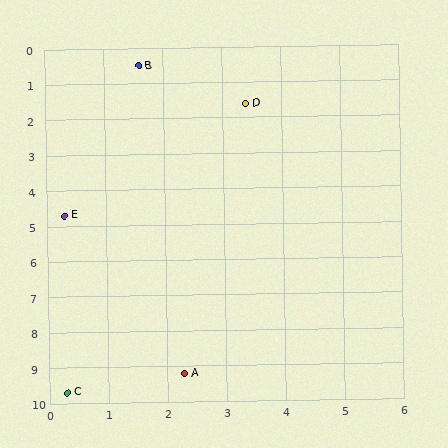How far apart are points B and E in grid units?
Points B and E are about 4.4 grid units apart.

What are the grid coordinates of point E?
Point E is at approximately (0.3, 4.7).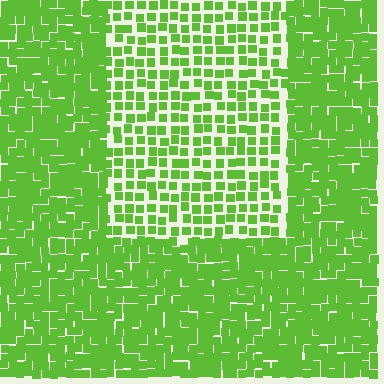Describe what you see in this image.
The image contains small lime elements arranged at two different densities. A rectangle-shaped region is visible where the elements are less densely packed than the surrounding area.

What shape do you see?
I see a rectangle.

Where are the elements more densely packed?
The elements are more densely packed outside the rectangle boundary.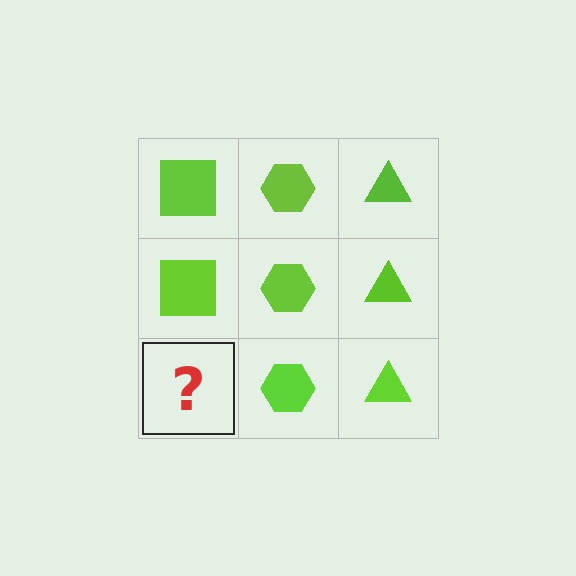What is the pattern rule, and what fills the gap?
The rule is that each column has a consistent shape. The gap should be filled with a lime square.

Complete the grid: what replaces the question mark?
The question mark should be replaced with a lime square.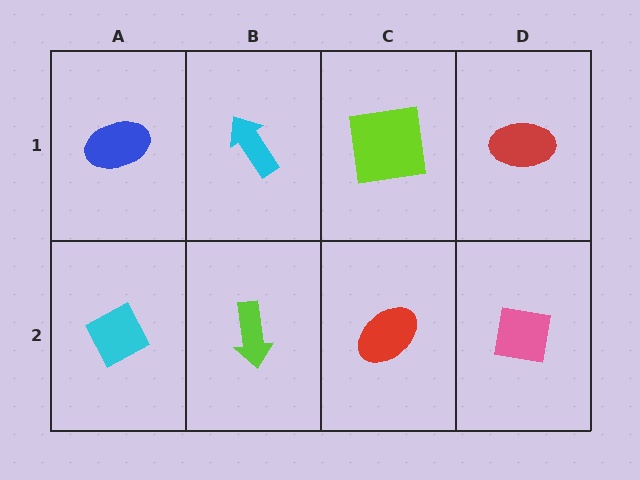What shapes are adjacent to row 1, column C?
A red ellipse (row 2, column C), a cyan arrow (row 1, column B), a red ellipse (row 1, column D).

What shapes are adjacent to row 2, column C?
A lime square (row 1, column C), a lime arrow (row 2, column B), a pink square (row 2, column D).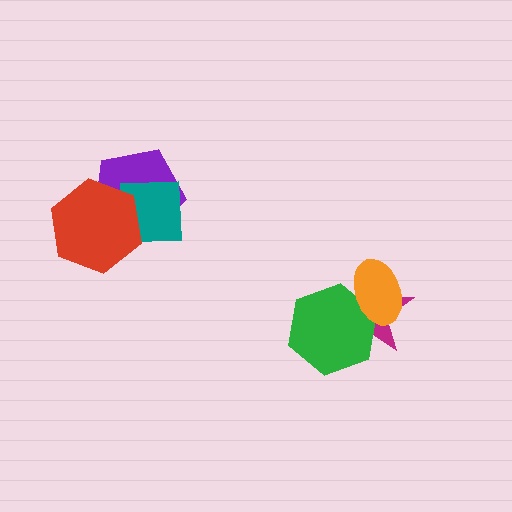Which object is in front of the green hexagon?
The orange ellipse is in front of the green hexagon.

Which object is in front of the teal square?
The red hexagon is in front of the teal square.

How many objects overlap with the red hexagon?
2 objects overlap with the red hexagon.